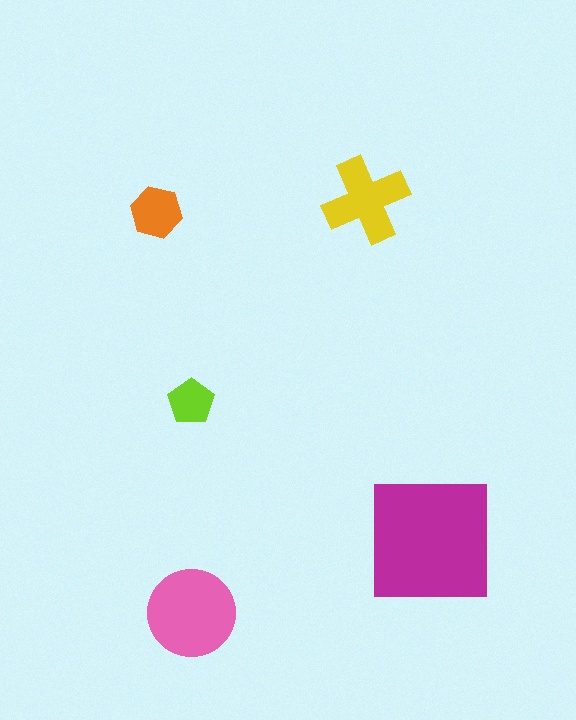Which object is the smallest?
The lime pentagon.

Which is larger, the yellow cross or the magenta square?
The magenta square.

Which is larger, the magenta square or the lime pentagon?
The magenta square.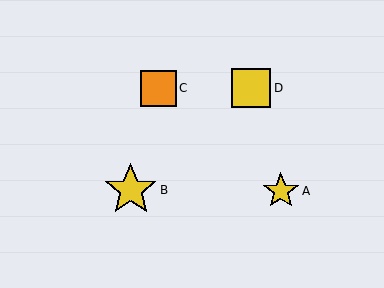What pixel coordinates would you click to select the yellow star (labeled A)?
Click at (281, 191) to select the yellow star A.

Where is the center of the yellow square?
The center of the yellow square is at (251, 88).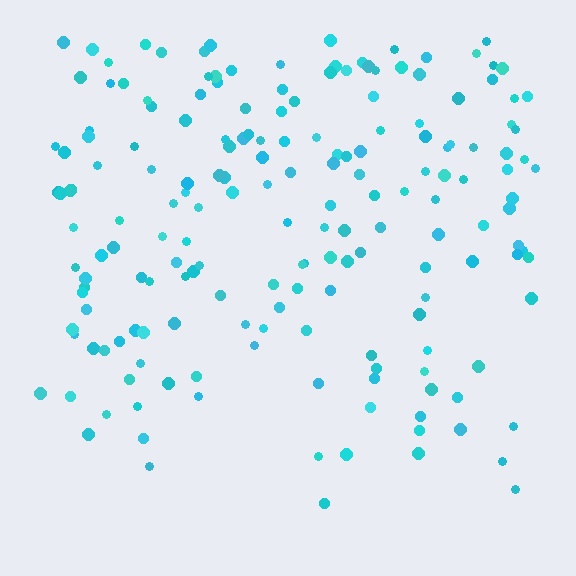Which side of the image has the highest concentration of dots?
The top.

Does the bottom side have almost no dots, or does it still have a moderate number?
Still a moderate number, just noticeably fewer than the top.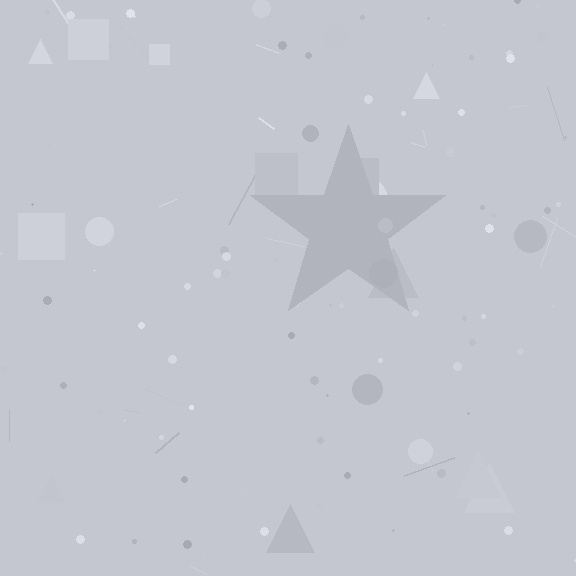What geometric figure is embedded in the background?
A star is embedded in the background.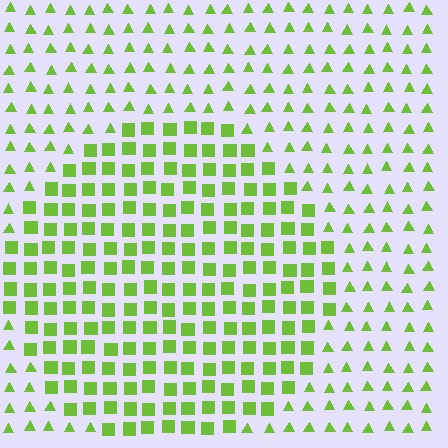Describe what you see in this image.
The image is filled with small lime elements arranged in a uniform grid. A circle-shaped region contains squares, while the surrounding area contains triangles. The boundary is defined purely by the change in element shape.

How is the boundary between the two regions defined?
The boundary is defined by a change in element shape: squares inside vs. triangles outside. All elements share the same color and spacing.